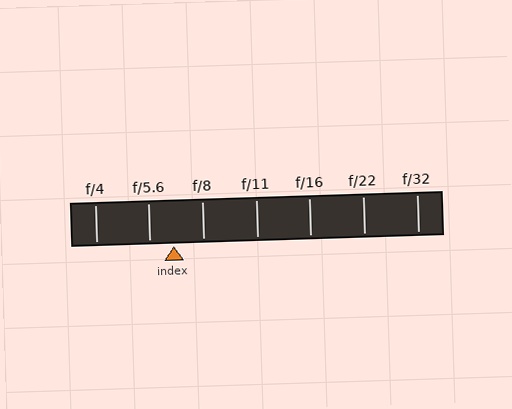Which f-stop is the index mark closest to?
The index mark is closest to f/5.6.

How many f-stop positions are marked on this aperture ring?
There are 7 f-stop positions marked.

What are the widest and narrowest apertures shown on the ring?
The widest aperture shown is f/4 and the narrowest is f/32.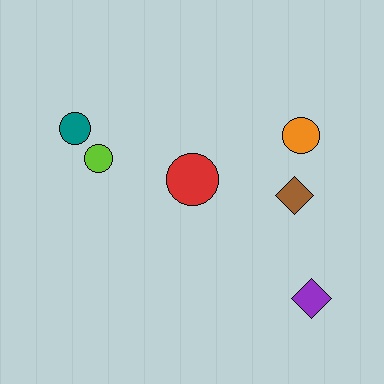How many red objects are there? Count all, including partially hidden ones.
There is 1 red object.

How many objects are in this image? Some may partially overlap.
There are 6 objects.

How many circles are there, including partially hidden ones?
There are 4 circles.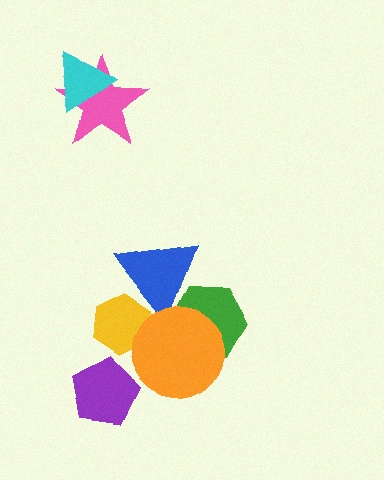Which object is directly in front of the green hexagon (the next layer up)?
The blue triangle is directly in front of the green hexagon.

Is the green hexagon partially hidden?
Yes, it is partially covered by another shape.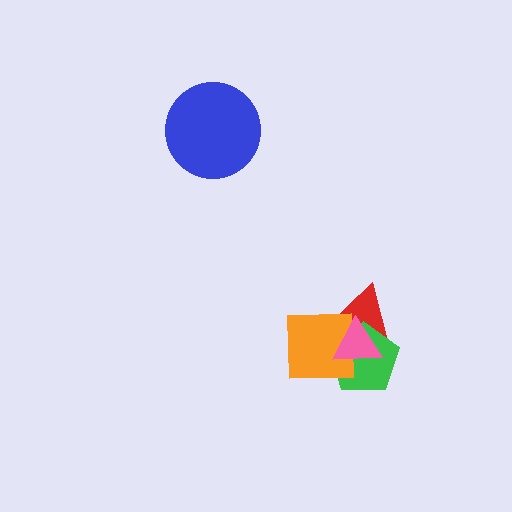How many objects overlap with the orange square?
3 objects overlap with the orange square.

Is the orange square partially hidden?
Yes, it is partially covered by another shape.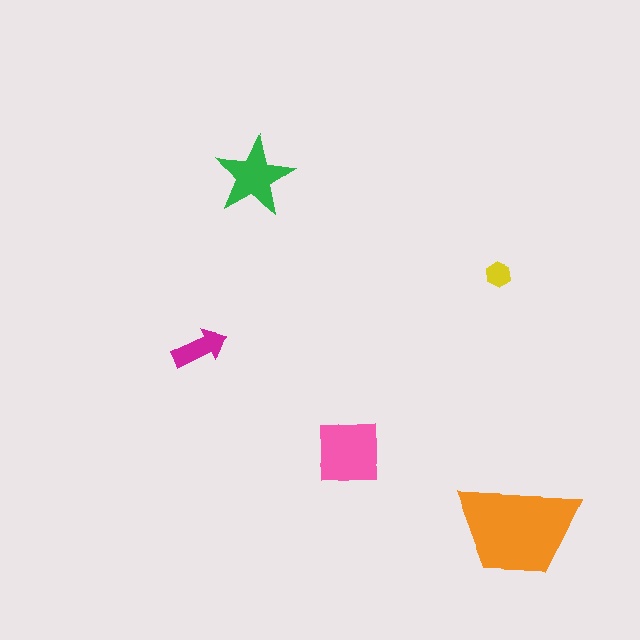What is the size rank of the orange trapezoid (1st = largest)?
1st.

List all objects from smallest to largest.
The yellow hexagon, the magenta arrow, the green star, the pink square, the orange trapezoid.